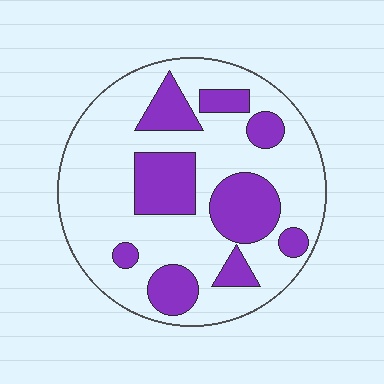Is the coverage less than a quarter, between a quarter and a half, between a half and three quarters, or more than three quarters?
Between a quarter and a half.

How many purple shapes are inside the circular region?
9.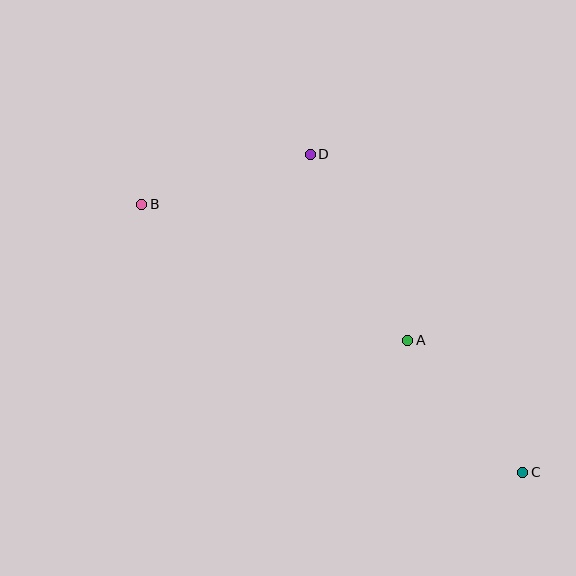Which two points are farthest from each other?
Points B and C are farthest from each other.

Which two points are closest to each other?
Points A and C are closest to each other.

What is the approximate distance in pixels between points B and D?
The distance between B and D is approximately 176 pixels.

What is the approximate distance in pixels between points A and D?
The distance between A and D is approximately 210 pixels.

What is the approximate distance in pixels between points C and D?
The distance between C and D is approximately 382 pixels.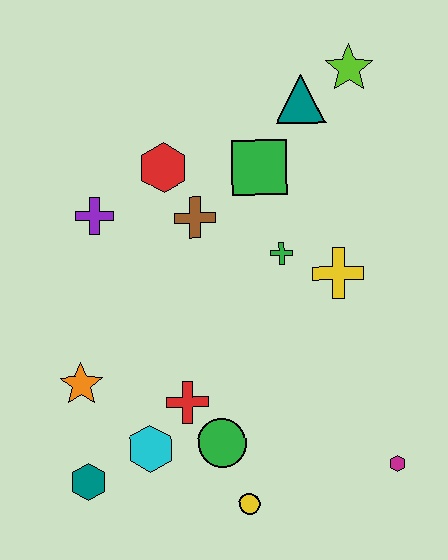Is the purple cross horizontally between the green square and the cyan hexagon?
No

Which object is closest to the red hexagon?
The brown cross is closest to the red hexagon.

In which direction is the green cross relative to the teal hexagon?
The green cross is above the teal hexagon.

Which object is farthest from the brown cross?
The magenta hexagon is farthest from the brown cross.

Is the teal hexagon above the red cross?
No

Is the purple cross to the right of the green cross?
No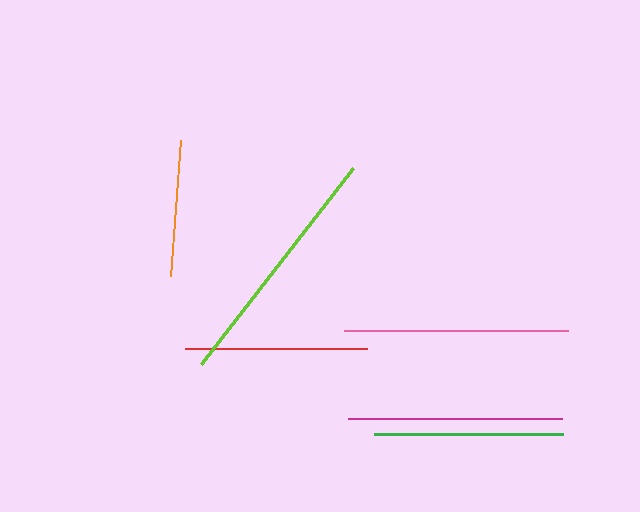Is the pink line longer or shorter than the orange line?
The pink line is longer than the orange line.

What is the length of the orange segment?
The orange segment is approximately 137 pixels long.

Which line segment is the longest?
The lime line is the longest at approximately 248 pixels.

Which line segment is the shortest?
The orange line is the shortest at approximately 137 pixels.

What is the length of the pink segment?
The pink segment is approximately 224 pixels long.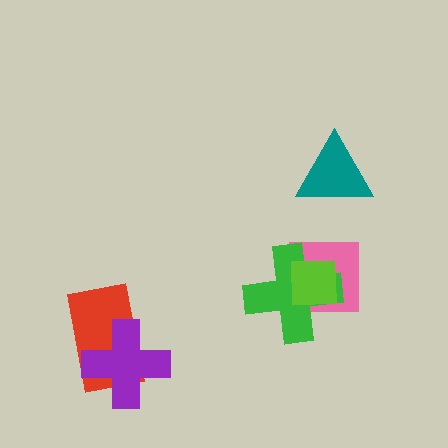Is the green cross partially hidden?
Yes, it is partially covered by another shape.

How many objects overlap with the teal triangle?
0 objects overlap with the teal triangle.